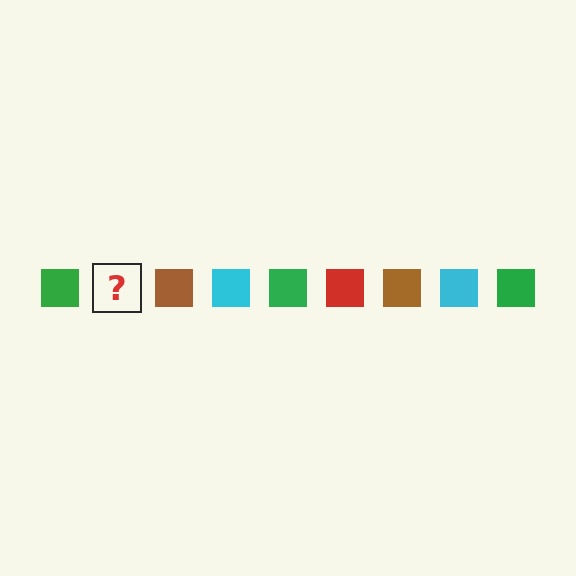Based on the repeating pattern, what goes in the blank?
The blank should be a red square.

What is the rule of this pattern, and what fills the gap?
The rule is that the pattern cycles through green, red, brown, cyan squares. The gap should be filled with a red square.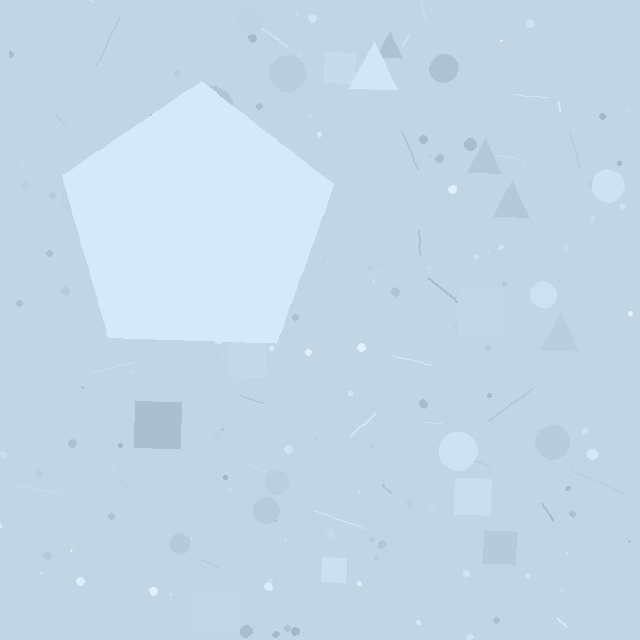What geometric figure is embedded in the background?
A pentagon is embedded in the background.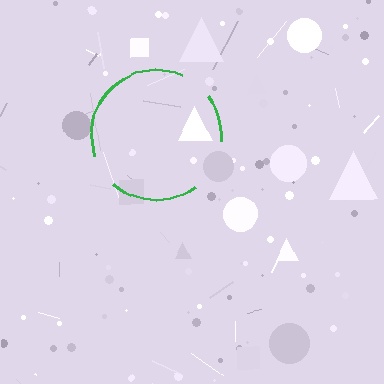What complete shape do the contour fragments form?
The contour fragments form a circle.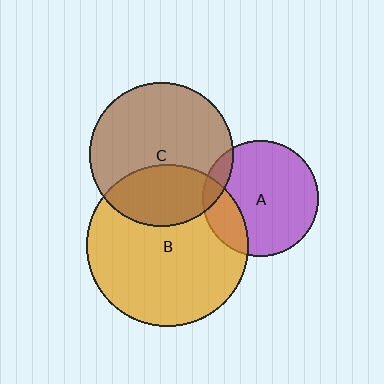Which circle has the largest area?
Circle B (orange).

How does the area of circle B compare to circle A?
Approximately 1.9 times.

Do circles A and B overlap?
Yes.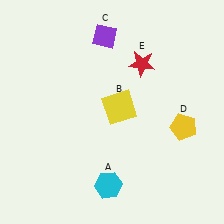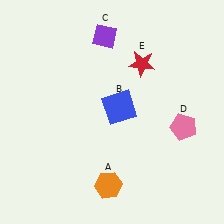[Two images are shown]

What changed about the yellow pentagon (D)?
In Image 1, D is yellow. In Image 2, it changed to pink.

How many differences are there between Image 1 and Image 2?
There are 3 differences between the two images.